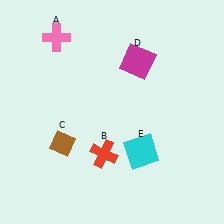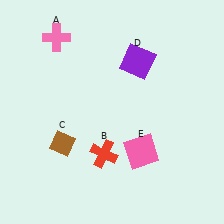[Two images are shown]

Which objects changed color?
D changed from magenta to purple. E changed from cyan to pink.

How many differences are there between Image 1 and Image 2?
There are 2 differences between the two images.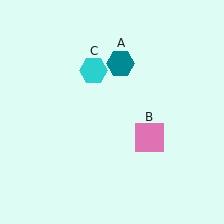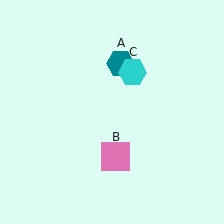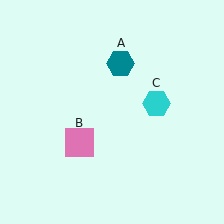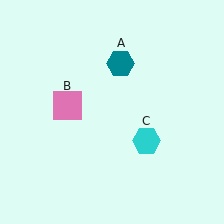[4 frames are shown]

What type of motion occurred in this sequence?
The pink square (object B), cyan hexagon (object C) rotated clockwise around the center of the scene.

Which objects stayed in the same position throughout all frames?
Teal hexagon (object A) remained stationary.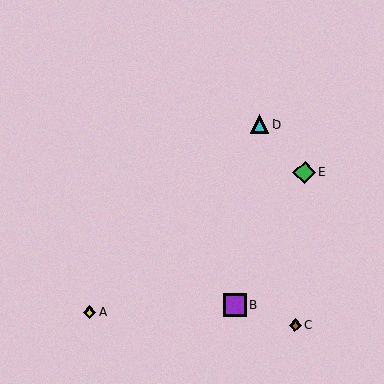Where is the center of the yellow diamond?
The center of the yellow diamond is at (89, 312).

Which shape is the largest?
The purple square (labeled B) is the largest.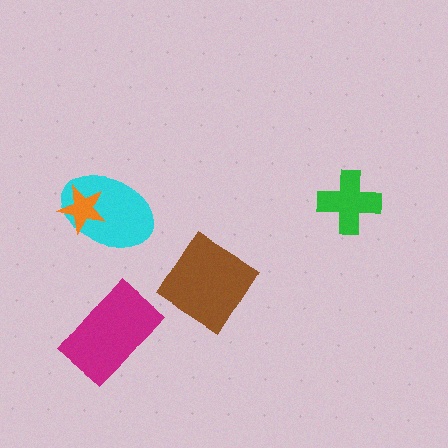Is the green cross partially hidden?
No, no other shape covers it.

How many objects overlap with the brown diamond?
0 objects overlap with the brown diamond.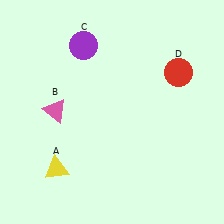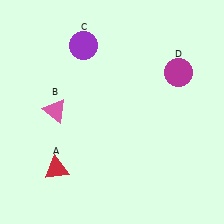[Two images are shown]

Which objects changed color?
A changed from yellow to red. D changed from red to magenta.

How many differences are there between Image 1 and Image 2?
There are 2 differences between the two images.